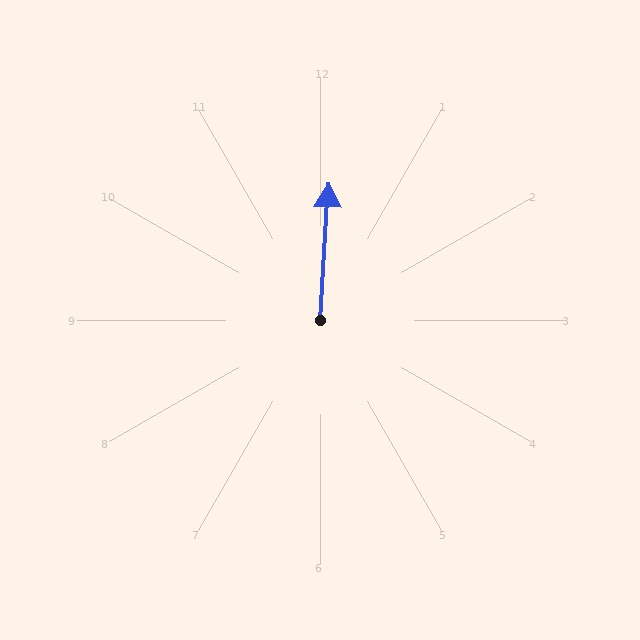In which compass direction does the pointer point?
North.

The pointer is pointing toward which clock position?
Roughly 12 o'clock.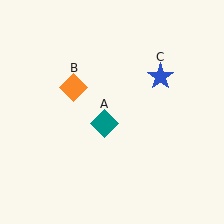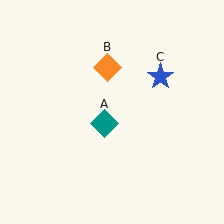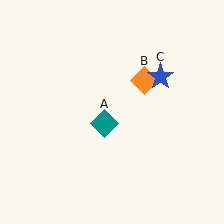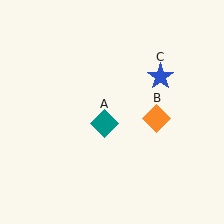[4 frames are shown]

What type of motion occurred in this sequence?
The orange diamond (object B) rotated clockwise around the center of the scene.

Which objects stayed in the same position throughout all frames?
Teal diamond (object A) and blue star (object C) remained stationary.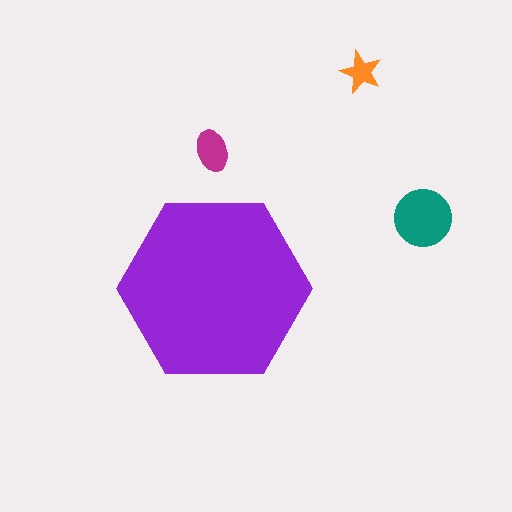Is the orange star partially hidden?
No, the orange star is fully visible.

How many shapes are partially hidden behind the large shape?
0 shapes are partially hidden.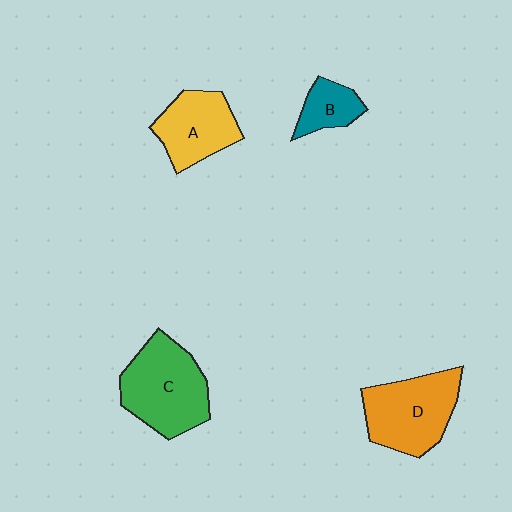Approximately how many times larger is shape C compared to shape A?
Approximately 1.4 times.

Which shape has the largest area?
Shape C (green).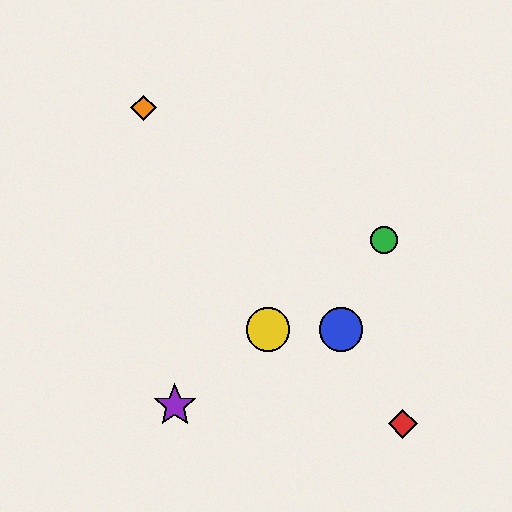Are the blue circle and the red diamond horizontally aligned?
No, the blue circle is at y≈330 and the red diamond is at y≈424.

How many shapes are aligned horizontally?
2 shapes (the blue circle, the yellow circle) are aligned horizontally.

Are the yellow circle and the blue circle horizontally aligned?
Yes, both are at y≈330.